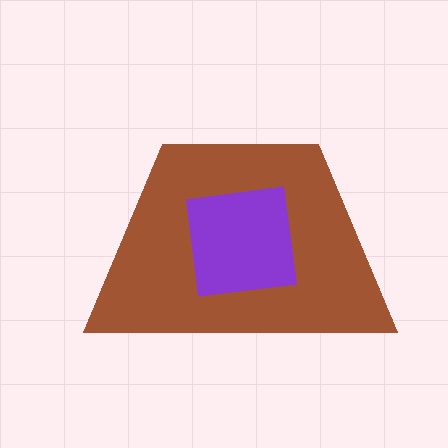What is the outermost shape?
The brown trapezoid.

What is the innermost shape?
The purple square.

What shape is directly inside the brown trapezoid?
The purple square.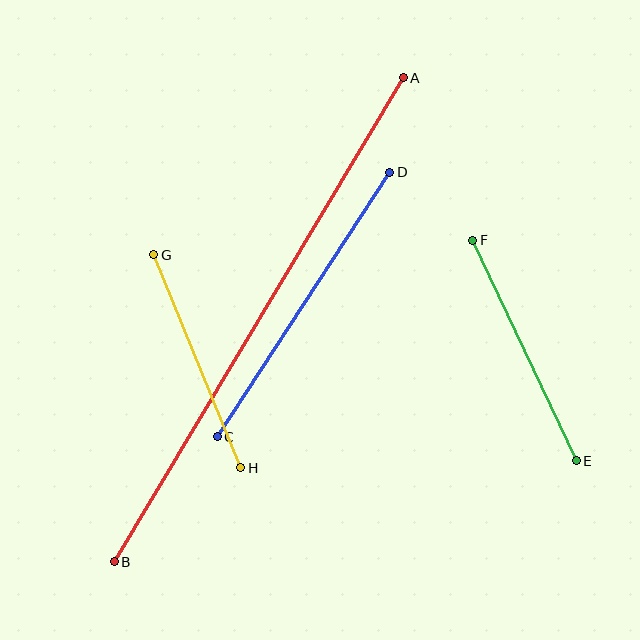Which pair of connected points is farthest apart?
Points A and B are farthest apart.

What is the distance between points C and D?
The distance is approximately 316 pixels.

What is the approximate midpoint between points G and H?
The midpoint is at approximately (197, 361) pixels.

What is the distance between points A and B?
The distance is approximately 564 pixels.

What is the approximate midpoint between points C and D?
The midpoint is at approximately (304, 305) pixels.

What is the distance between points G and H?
The distance is approximately 230 pixels.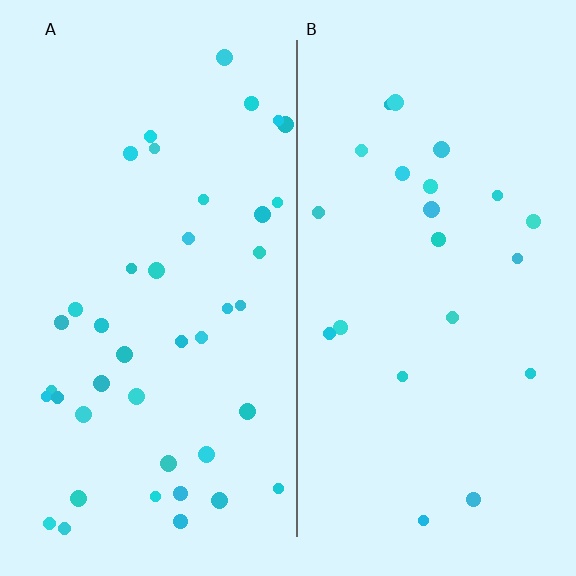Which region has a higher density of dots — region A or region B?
A (the left).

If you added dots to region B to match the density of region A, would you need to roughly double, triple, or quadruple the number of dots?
Approximately double.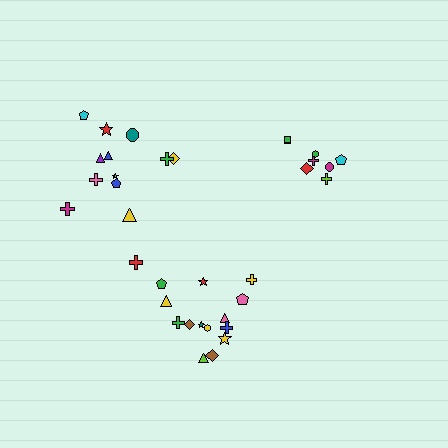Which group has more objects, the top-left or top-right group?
The top-left group.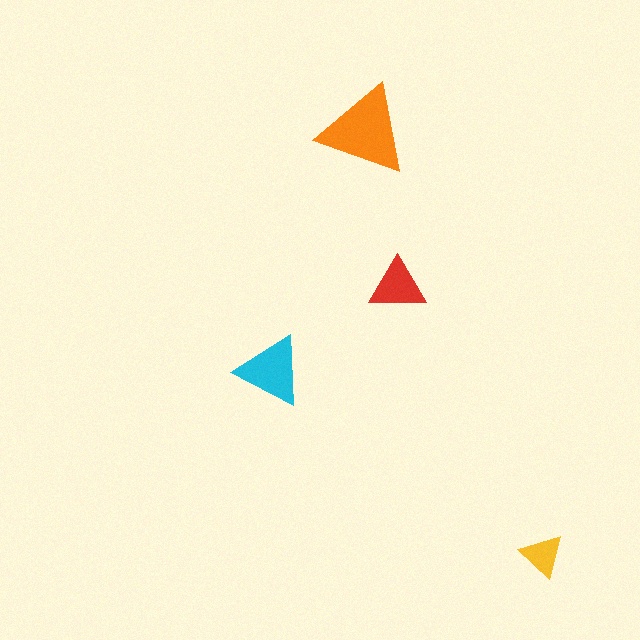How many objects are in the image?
There are 4 objects in the image.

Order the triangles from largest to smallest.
the orange one, the cyan one, the red one, the yellow one.